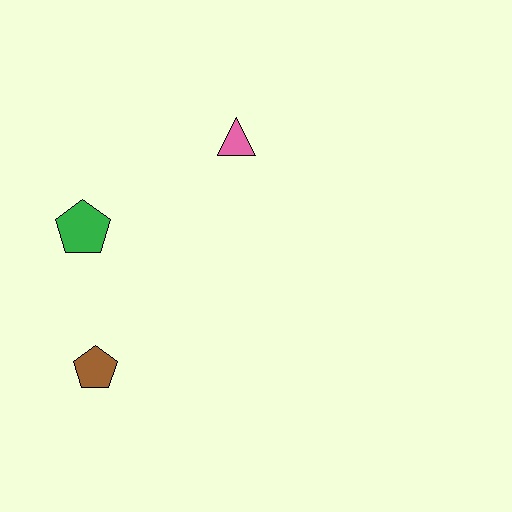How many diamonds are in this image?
There are no diamonds.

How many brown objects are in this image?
There is 1 brown object.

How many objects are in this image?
There are 3 objects.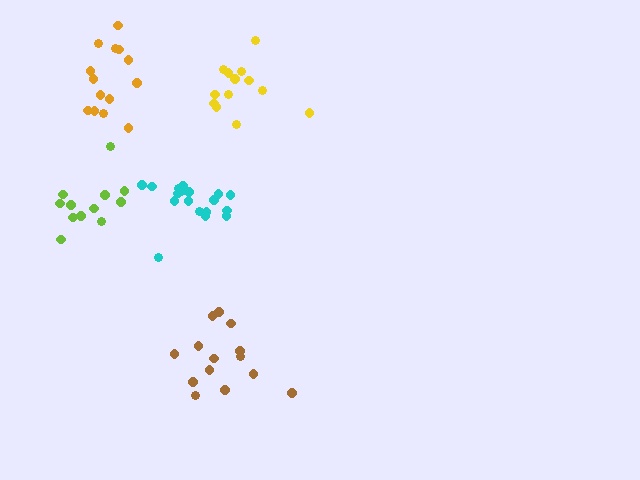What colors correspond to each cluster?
The clusters are colored: lime, cyan, brown, yellow, orange.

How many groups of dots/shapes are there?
There are 5 groups.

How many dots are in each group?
Group 1: 12 dots, Group 2: 18 dots, Group 3: 14 dots, Group 4: 13 dots, Group 5: 14 dots (71 total).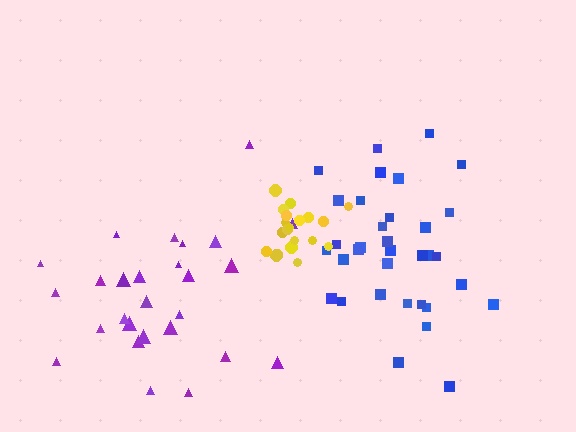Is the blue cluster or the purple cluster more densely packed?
Blue.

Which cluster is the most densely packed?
Yellow.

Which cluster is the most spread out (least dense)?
Purple.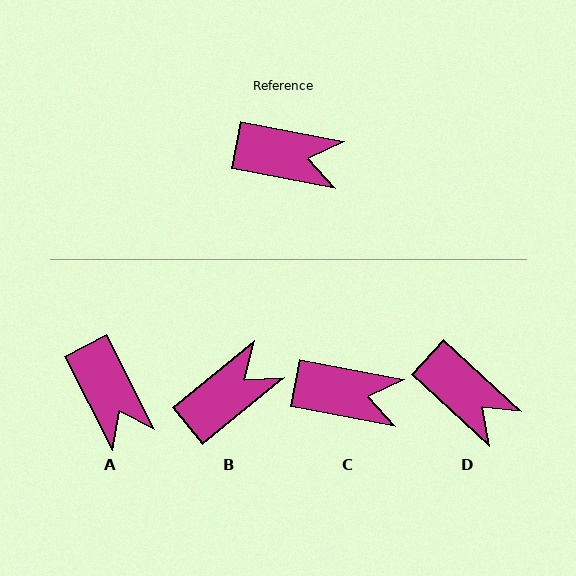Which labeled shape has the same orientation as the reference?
C.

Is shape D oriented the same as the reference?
No, it is off by about 32 degrees.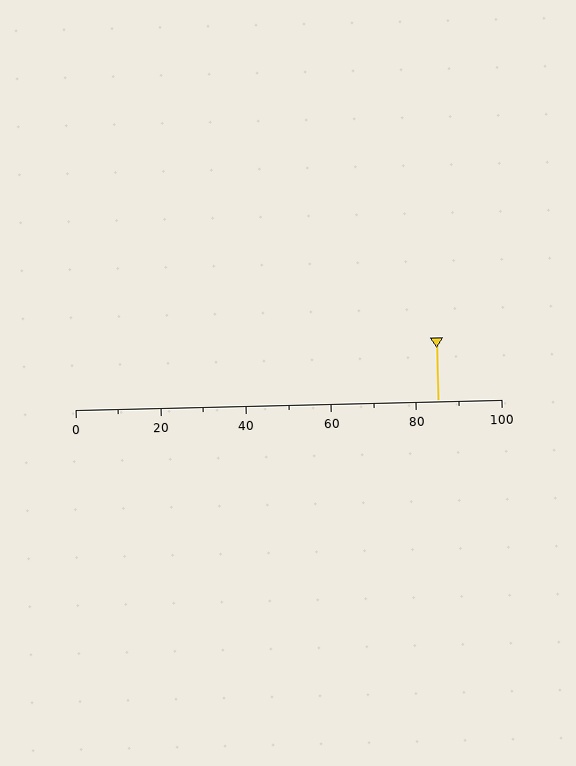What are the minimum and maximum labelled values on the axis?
The axis runs from 0 to 100.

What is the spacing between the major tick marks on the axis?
The major ticks are spaced 20 apart.